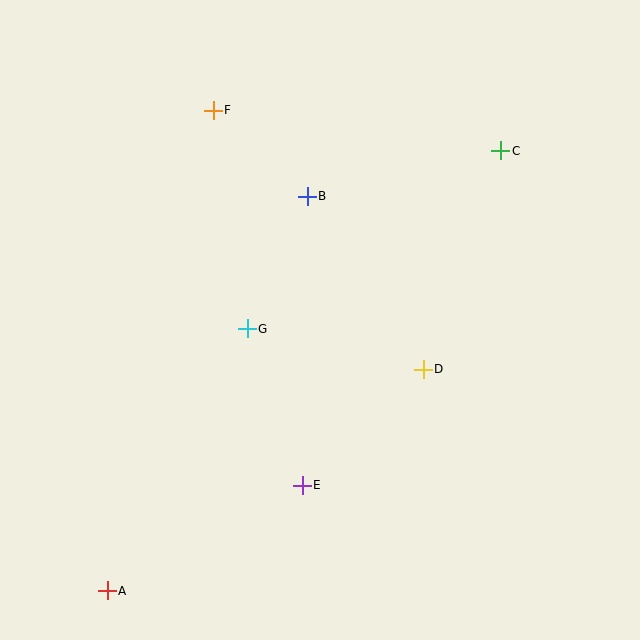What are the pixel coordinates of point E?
Point E is at (302, 485).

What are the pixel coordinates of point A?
Point A is at (107, 591).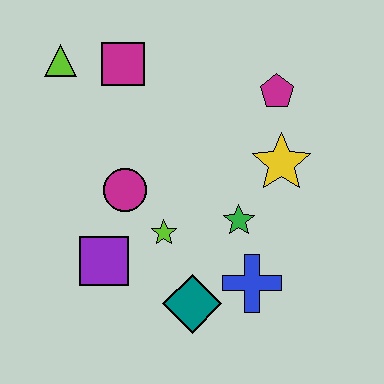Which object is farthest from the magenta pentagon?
The purple square is farthest from the magenta pentagon.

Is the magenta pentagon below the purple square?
No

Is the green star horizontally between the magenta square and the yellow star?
Yes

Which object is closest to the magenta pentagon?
The yellow star is closest to the magenta pentagon.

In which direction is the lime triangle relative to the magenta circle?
The lime triangle is above the magenta circle.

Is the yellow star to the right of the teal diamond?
Yes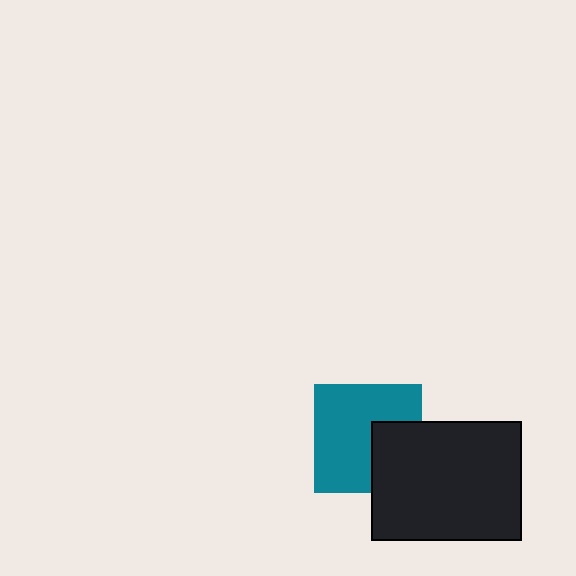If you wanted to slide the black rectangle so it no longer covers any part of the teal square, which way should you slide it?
Slide it right — that is the most direct way to separate the two shapes.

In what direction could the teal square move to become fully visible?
The teal square could move left. That would shift it out from behind the black rectangle entirely.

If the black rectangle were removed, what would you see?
You would see the complete teal square.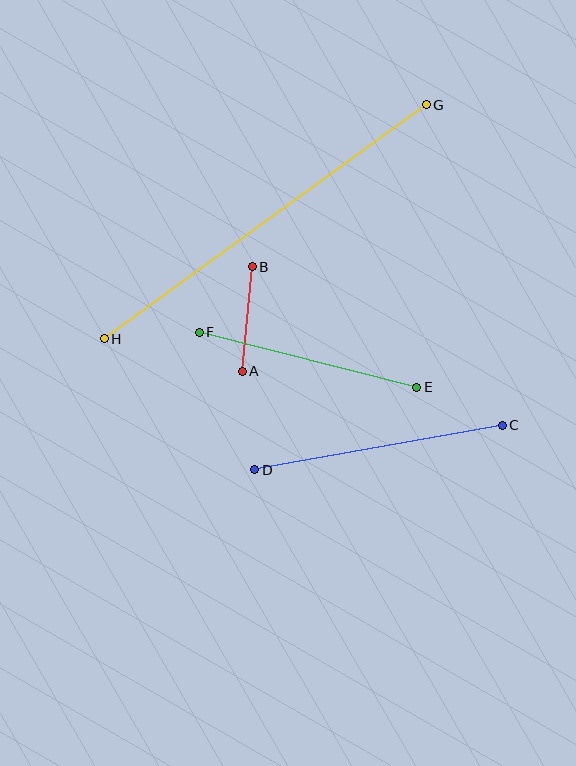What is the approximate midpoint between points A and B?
The midpoint is at approximately (247, 319) pixels.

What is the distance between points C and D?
The distance is approximately 251 pixels.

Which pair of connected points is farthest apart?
Points G and H are farthest apart.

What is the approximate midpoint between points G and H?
The midpoint is at approximately (265, 222) pixels.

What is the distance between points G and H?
The distance is approximately 398 pixels.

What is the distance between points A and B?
The distance is approximately 105 pixels.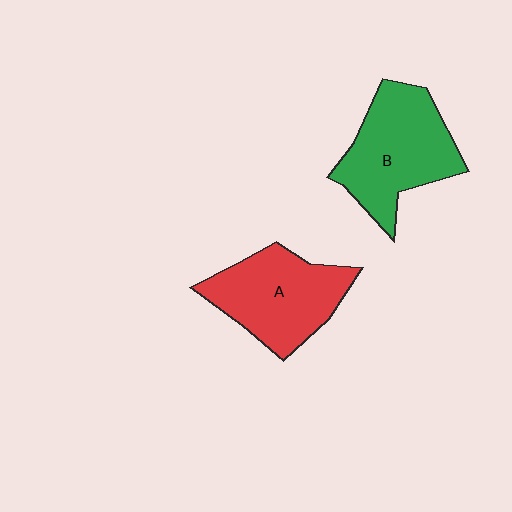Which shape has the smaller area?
Shape A (red).